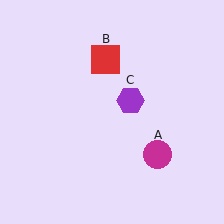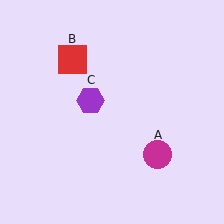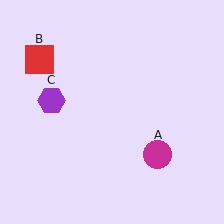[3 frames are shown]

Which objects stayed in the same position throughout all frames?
Magenta circle (object A) remained stationary.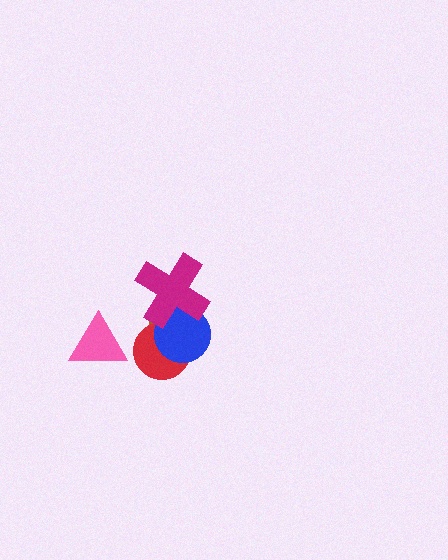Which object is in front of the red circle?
The blue circle is in front of the red circle.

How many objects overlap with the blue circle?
3 objects overlap with the blue circle.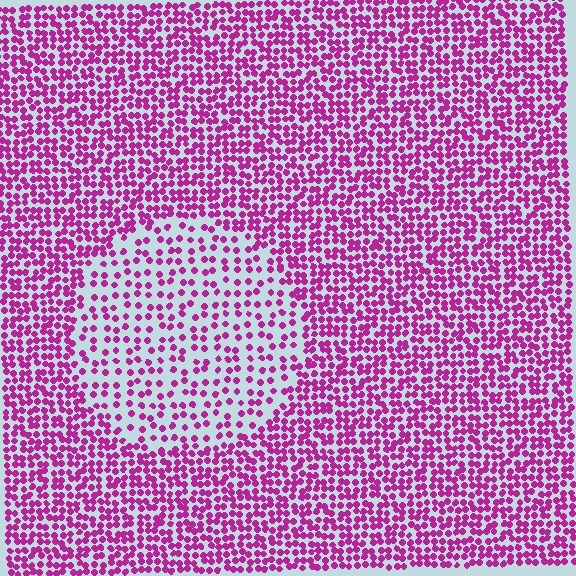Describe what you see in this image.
The image contains small magenta elements arranged at two different densities. A circle-shaped region is visible where the elements are less densely packed than the surrounding area.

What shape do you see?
I see a circle.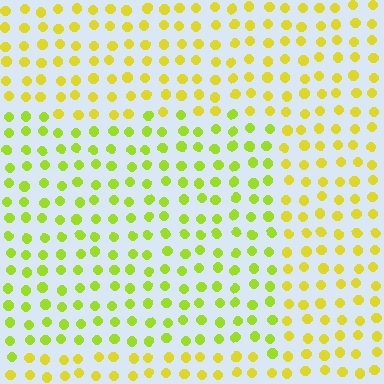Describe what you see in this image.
The image is filled with small yellow elements in a uniform arrangement. A rectangle-shaped region is visible where the elements are tinted to a slightly different hue, forming a subtle color boundary.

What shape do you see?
I see a rectangle.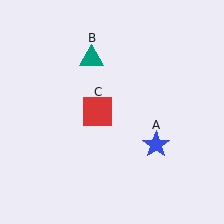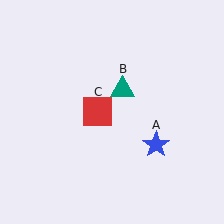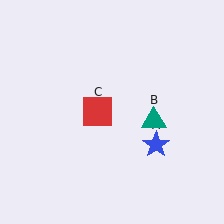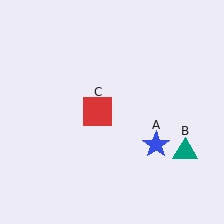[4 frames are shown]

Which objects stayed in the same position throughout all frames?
Blue star (object A) and red square (object C) remained stationary.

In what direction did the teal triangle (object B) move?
The teal triangle (object B) moved down and to the right.